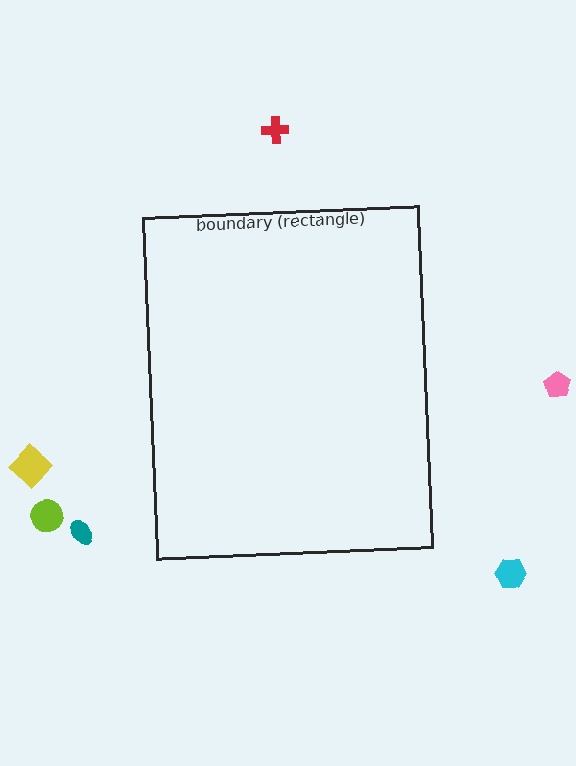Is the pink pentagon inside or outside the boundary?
Outside.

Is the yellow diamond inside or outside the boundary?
Outside.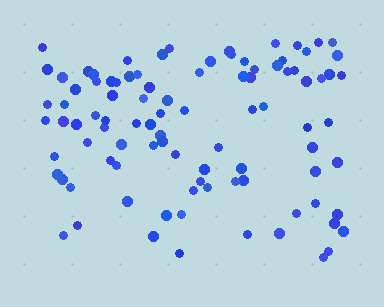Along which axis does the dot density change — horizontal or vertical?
Vertical.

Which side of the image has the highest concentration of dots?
The top.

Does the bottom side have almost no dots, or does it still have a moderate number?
Still a moderate number, just noticeably fewer than the top.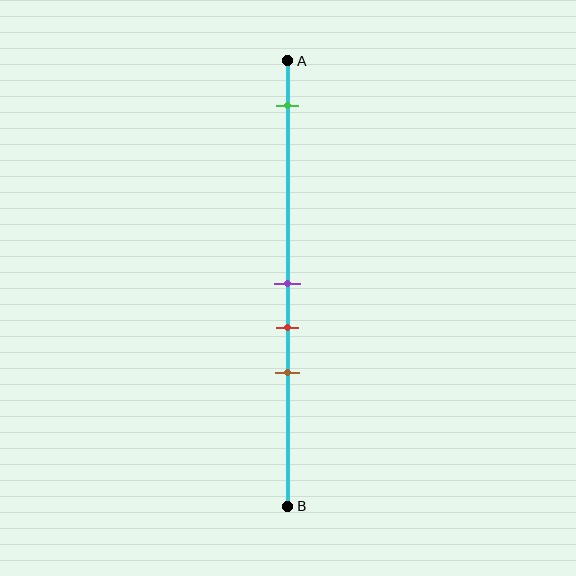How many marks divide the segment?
There are 4 marks dividing the segment.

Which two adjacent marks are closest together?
The purple and red marks are the closest adjacent pair.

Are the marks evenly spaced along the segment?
No, the marks are not evenly spaced.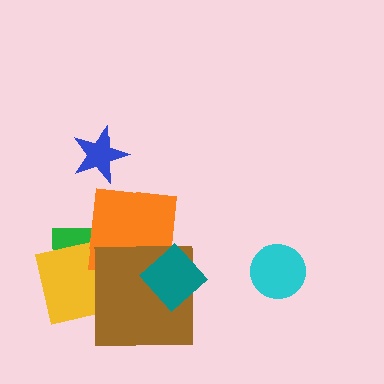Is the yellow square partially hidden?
Yes, it is partially covered by another shape.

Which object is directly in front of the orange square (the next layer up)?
The brown square is directly in front of the orange square.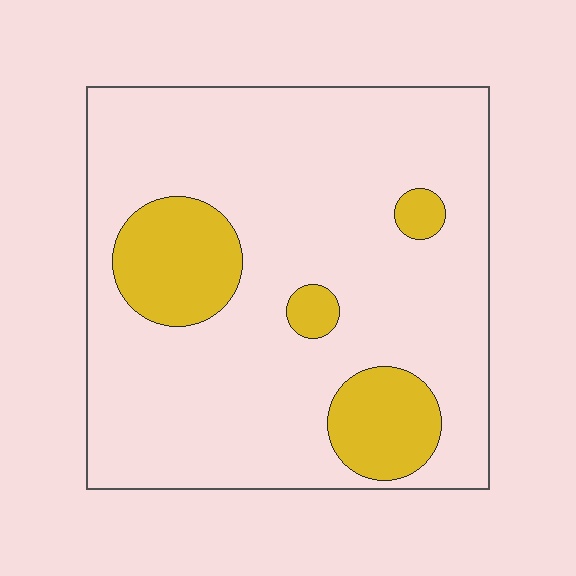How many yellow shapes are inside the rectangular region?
4.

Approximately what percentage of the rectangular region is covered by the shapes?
Approximately 15%.